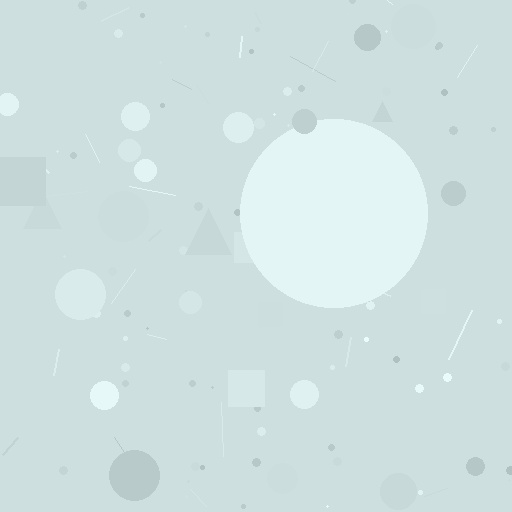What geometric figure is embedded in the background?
A circle is embedded in the background.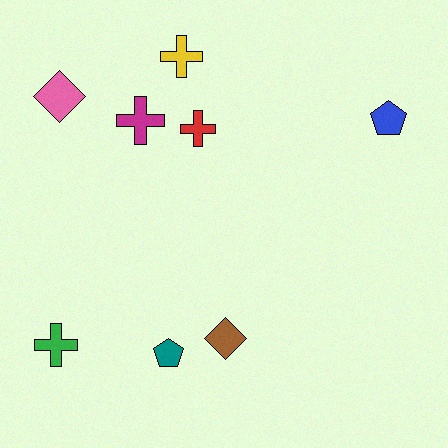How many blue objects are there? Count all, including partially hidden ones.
There is 1 blue object.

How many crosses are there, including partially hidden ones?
There are 4 crosses.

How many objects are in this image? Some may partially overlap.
There are 8 objects.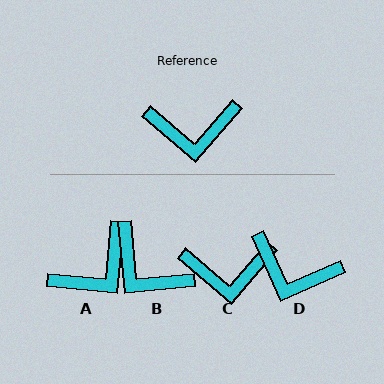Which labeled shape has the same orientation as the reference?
C.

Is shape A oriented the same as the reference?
No, it is off by about 35 degrees.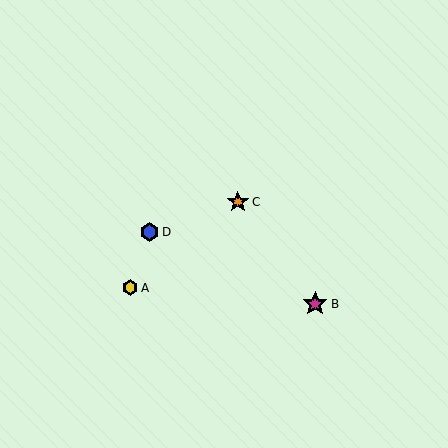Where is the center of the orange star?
The center of the orange star is at (238, 202).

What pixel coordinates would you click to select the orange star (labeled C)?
Click at (238, 202) to select the orange star C.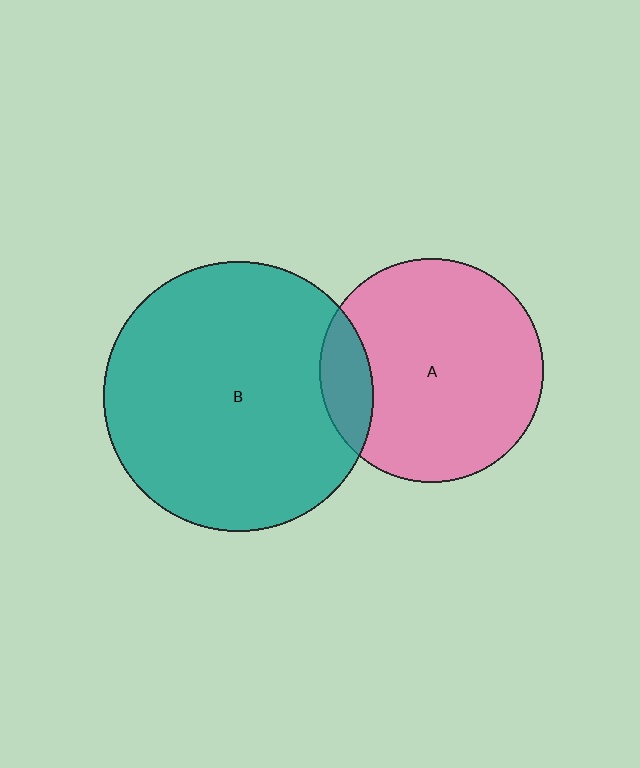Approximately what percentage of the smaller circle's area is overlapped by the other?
Approximately 15%.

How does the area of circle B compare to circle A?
Approximately 1.5 times.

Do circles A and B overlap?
Yes.